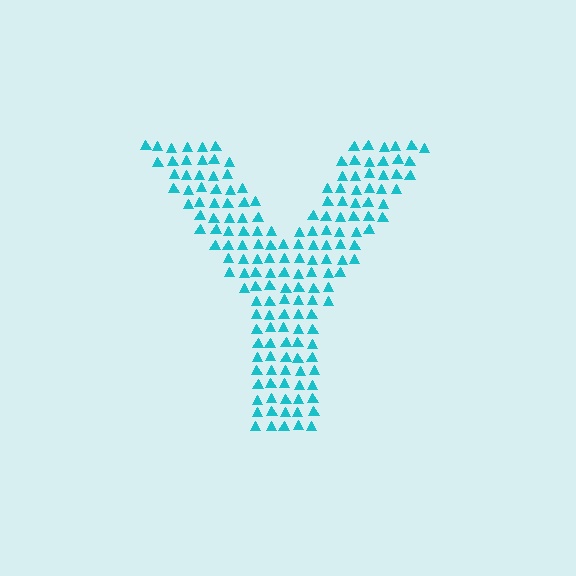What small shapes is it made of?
It is made of small triangles.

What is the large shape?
The large shape is the letter Y.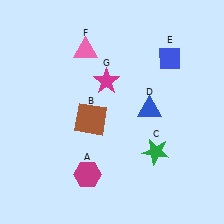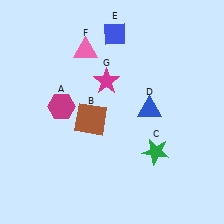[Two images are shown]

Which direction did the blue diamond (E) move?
The blue diamond (E) moved left.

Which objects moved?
The objects that moved are: the magenta hexagon (A), the blue diamond (E).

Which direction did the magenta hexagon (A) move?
The magenta hexagon (A) moved up.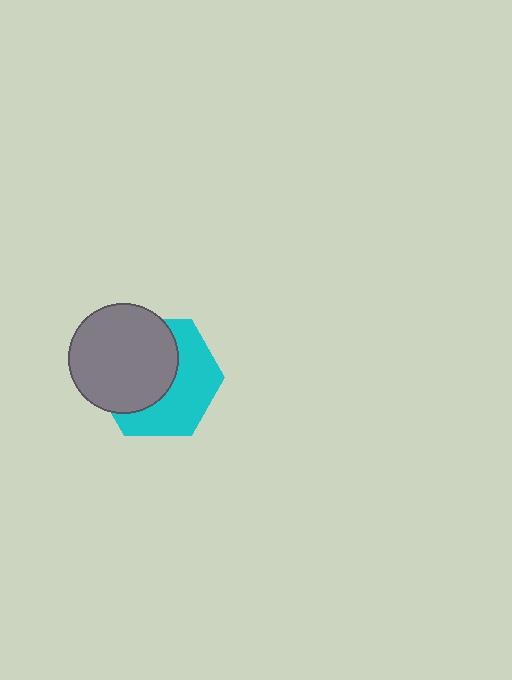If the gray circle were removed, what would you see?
You would see the complete cyan hexagon.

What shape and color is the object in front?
The object in front is a gray circle.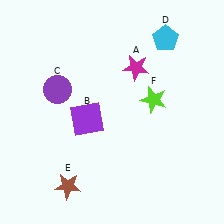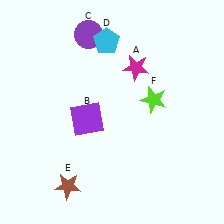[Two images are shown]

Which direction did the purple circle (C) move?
The purple circle (C) moved up.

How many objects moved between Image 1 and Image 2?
2 objects moved between the two images.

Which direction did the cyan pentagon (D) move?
The cyan pentagon (D) moved left.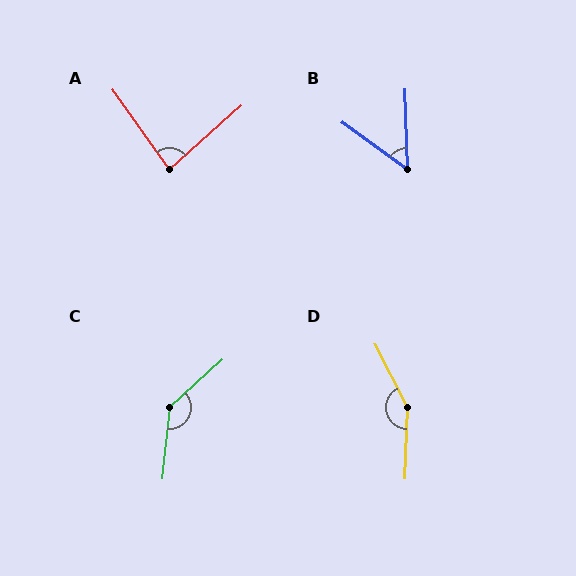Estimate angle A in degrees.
Approximately 84 degrees.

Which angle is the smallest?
B, at approximately 53 degrees.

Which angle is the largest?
D, at approximately 151 degrees.